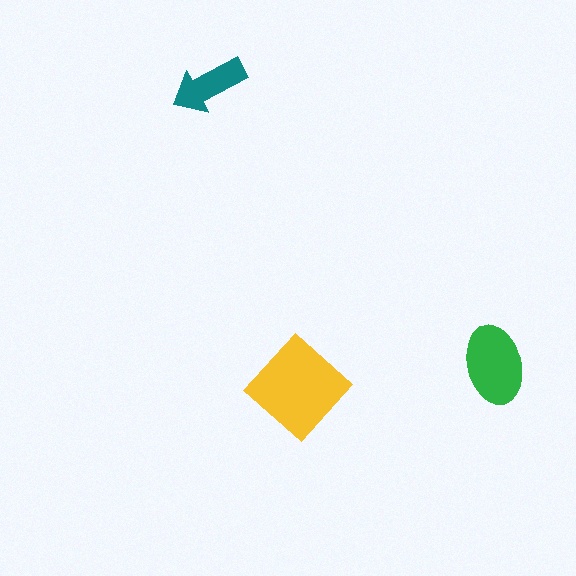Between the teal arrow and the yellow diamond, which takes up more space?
The yellow diamond.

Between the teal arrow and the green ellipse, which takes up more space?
The green ellipse.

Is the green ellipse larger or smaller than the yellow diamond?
Smaller.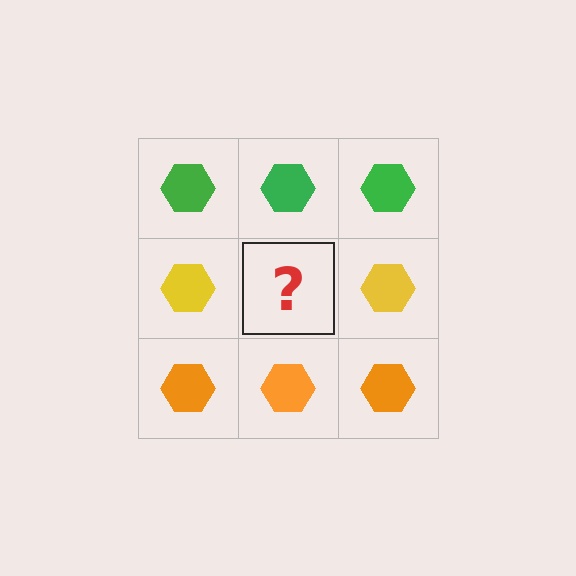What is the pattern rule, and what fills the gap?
The rule is that each row has a consistent color. The gap should be filled with a yellow hexagon.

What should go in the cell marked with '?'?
The missing cell should contain a yellow hexagon.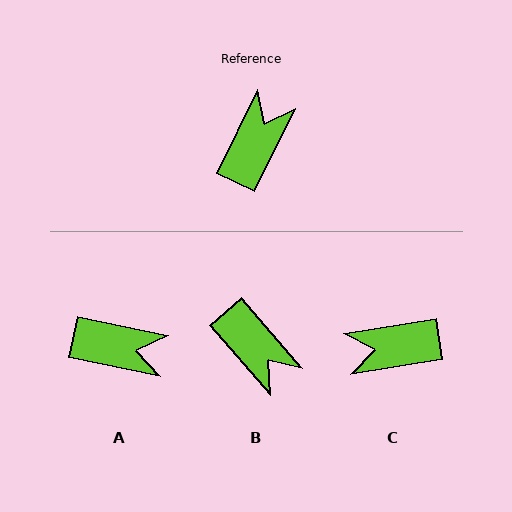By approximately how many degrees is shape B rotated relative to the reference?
Approximately 113 degrees clockwise.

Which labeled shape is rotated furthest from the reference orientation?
C, about 125 degrees away.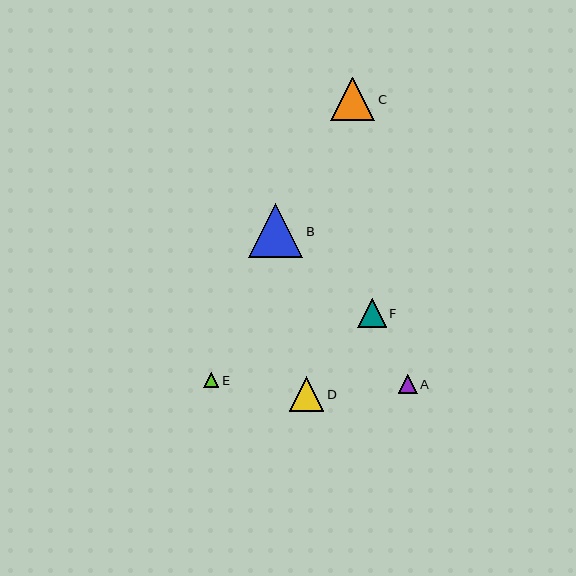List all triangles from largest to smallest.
From largest to smallest: B, C, D, F, A, E.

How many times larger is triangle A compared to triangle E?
Triangle A is approximately 1.3 times the size of triangle E.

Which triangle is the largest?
Triangle B is the largest with a size of approximately 54 pixels.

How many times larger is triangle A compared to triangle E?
Triangle A is approximately 1.3 times the size of triangle E.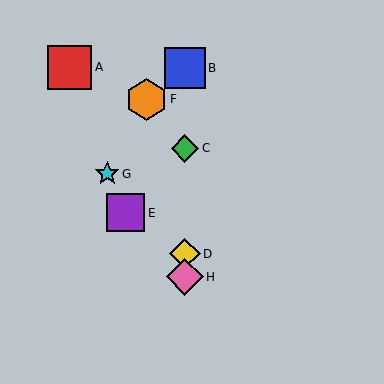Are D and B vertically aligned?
Yes, both are at x≈185.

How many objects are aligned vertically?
4 objects (B, C, D, H) are aligned vertically.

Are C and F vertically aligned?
No, C is at x≈185 and F is at x≈147.